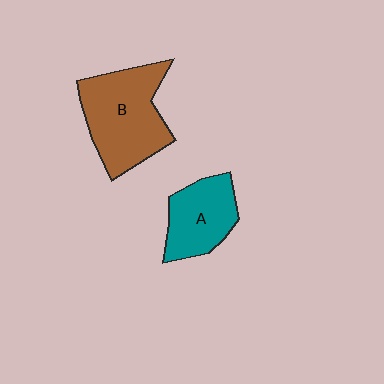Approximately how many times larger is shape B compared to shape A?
Approximately 1.5 times.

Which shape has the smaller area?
Shape A (teal).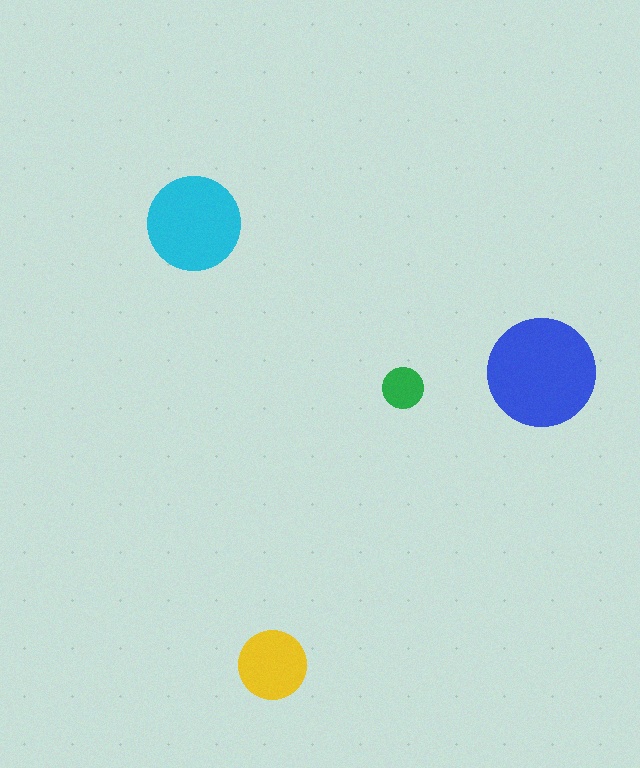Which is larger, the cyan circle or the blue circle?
The blue one.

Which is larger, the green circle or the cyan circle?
The cyan one.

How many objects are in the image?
There are 4 objects in the image.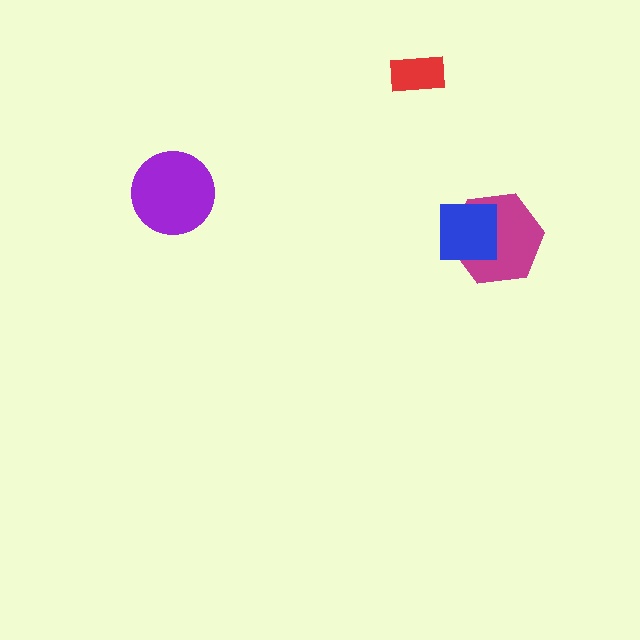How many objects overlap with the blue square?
1 object overlaps with the blue square.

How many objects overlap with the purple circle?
0 objects overlap with the purple circle.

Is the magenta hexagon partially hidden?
Yes, it is partially covered by another shape.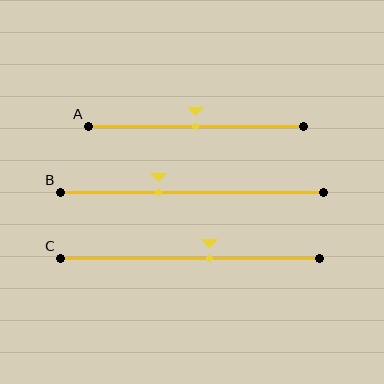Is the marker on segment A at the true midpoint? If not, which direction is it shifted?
Yes, the marker on segment A is at the true midpoint.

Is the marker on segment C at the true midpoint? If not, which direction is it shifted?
No, the marker on segment C is shifted to the right by about 8% of the segment length.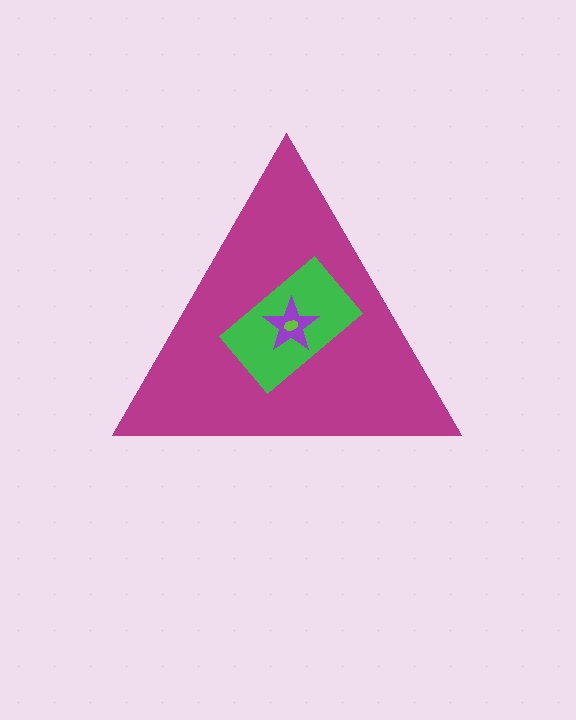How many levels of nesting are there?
4.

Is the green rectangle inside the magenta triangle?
Yes.